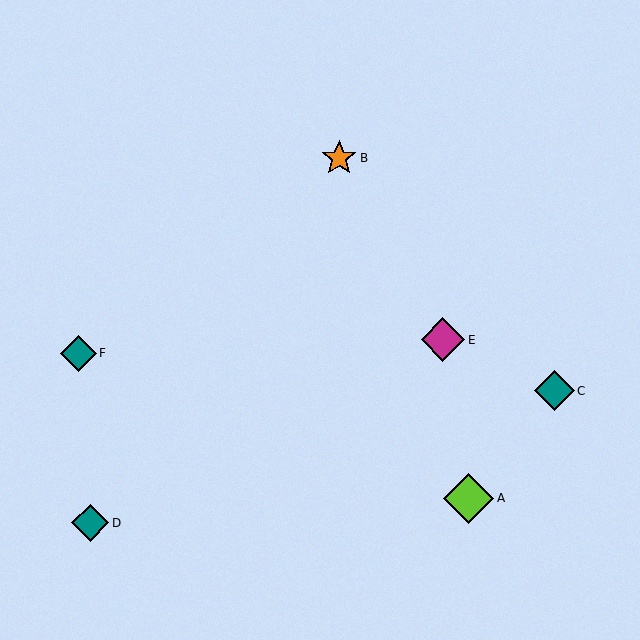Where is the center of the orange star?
The center of the orange star is at (339, 158).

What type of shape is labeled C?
Shape C is a teal diamond.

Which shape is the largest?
The lime diamond (labeled A) is the largest.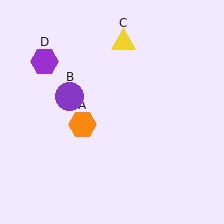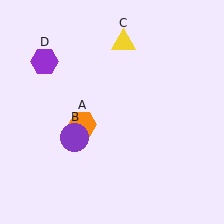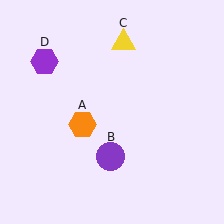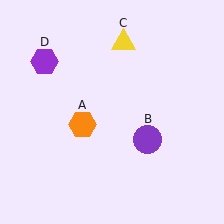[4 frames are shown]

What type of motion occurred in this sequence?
The purple circle (object B) rotated counterclockwise around the center of the scene.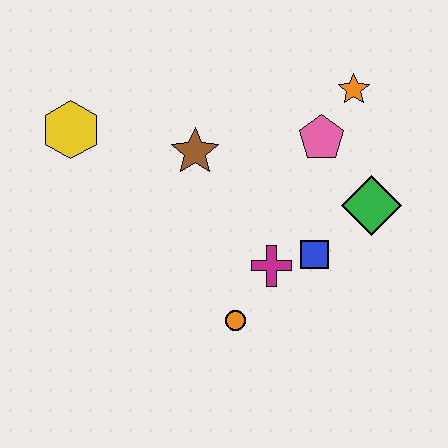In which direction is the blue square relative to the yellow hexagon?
The blue square is to the right of the yellow hexagon.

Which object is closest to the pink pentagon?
The orange star is closest to the pink pentagon.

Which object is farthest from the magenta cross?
The yellow hexagon is farthest from the magenta cross.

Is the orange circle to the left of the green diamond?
Yes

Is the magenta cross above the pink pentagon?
No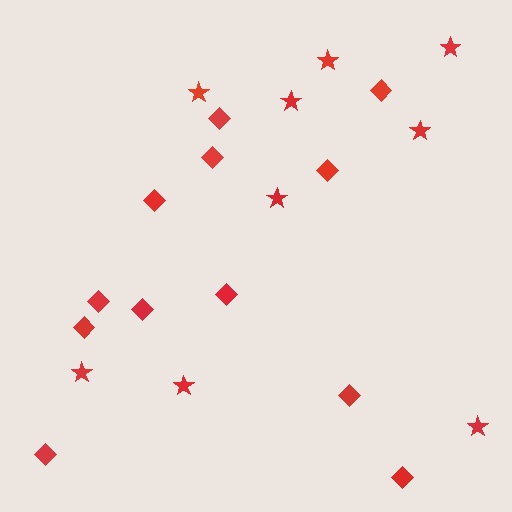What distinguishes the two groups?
There are 2 groups: one group of diamonds (12) and one group of stars (9).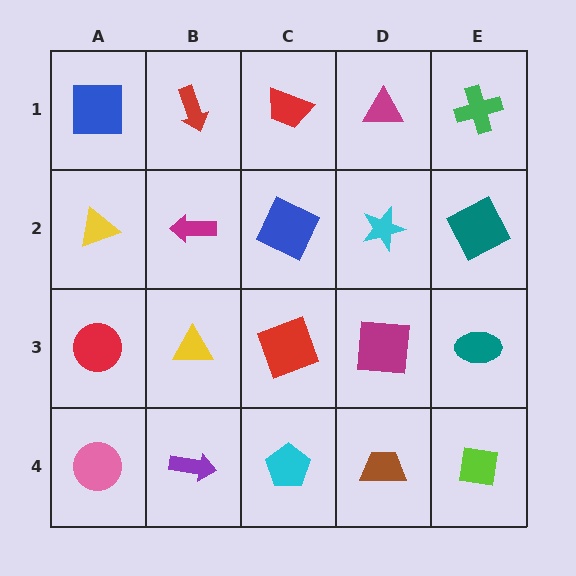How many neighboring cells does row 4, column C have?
3.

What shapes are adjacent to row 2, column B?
A red arrow (row 1, column B), a yellow triangle (row 3, column B), a yellow triangle (row 2, column A), a blue square (row 2, column C).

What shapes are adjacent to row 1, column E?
A teal square (row 2, column E), a magenta triangle (row 1, column D).